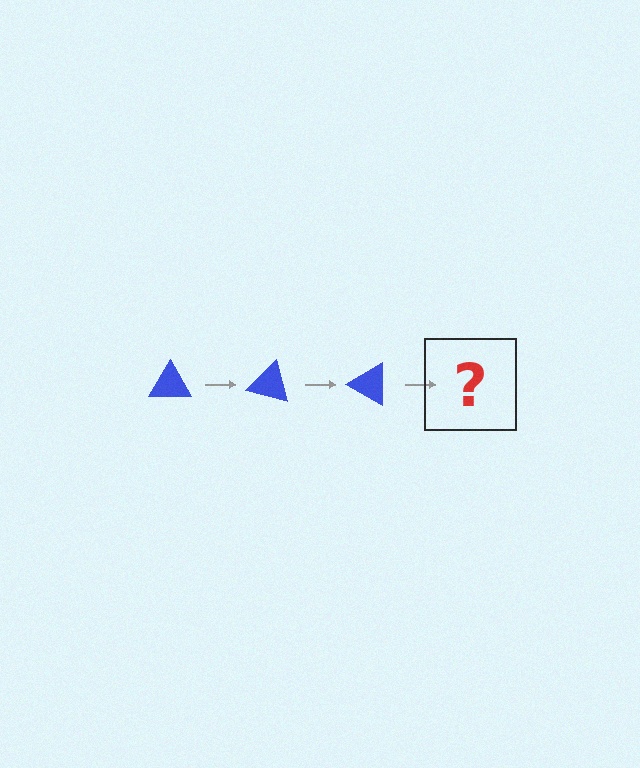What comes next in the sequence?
The next element should be a blue triangle rotated 45 degrees.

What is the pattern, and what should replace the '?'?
The pattern is that the triangle rotates 15 degrees each step. The '?' should be a blue triangle rotated 45 degrees.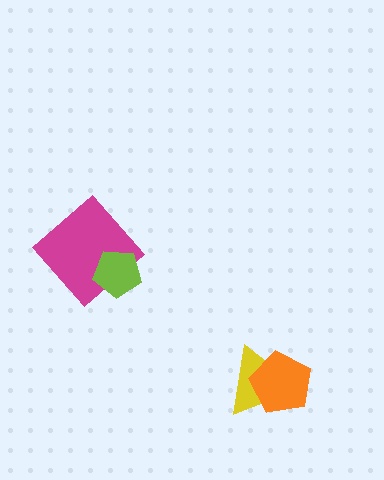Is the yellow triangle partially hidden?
Yes, it is partially covered by another shape.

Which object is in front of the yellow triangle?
The orange pentagon is in front of the yellow triangle.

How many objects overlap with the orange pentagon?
1 object overlaps with the orange pentagon.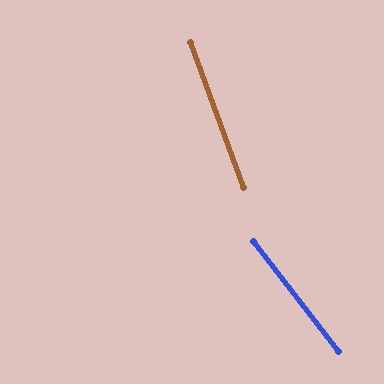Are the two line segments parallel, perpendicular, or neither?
Neither parallel nor perpendicular — they differ by about 17°.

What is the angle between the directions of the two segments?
Approximately 17 degrees.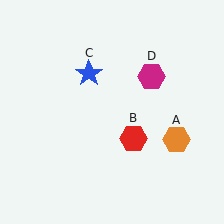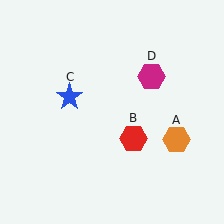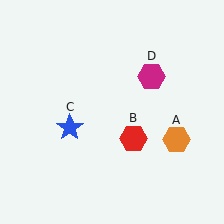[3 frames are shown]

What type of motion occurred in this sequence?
The blue star (object C) rotated counterclockwise around the center of the scene.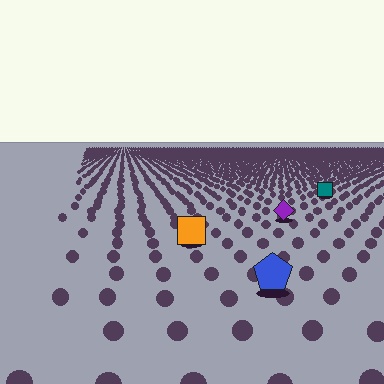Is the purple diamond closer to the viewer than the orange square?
No. The orange square is closer — you can tell from the texture gradient: the ground texture is coarser near it.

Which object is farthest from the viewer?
The teal square is farthest from the viewer. It appears smaller and the ground texture around it is denser.